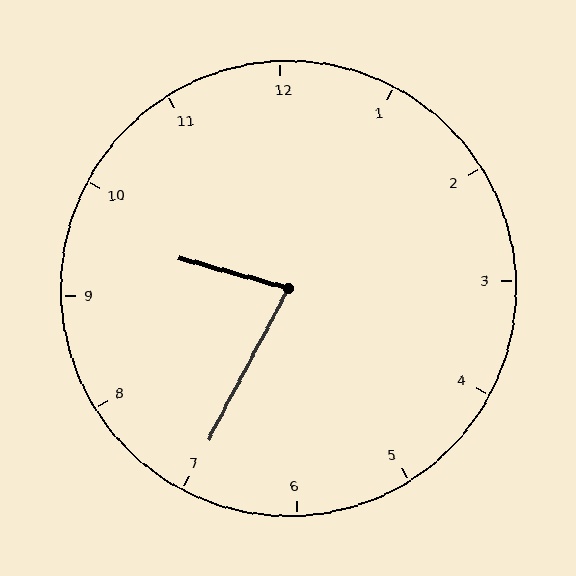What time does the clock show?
9:35.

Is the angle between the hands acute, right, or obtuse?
It is acute.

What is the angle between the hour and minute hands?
Approximately 78 degrees.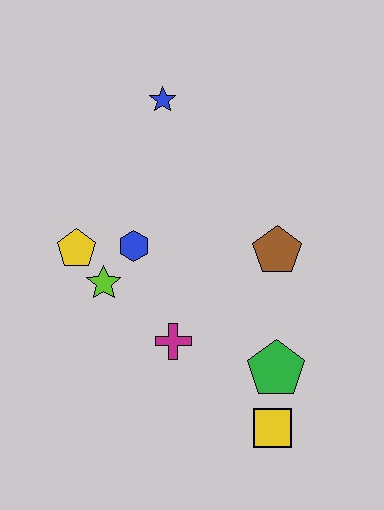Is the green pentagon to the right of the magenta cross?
Yes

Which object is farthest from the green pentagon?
The blue star is farthest from the green pentagon.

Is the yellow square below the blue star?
Yes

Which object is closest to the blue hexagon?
The lime star is closest to the blue hexagon.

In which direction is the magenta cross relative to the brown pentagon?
The magenta cross is to the left of the brown pentagon.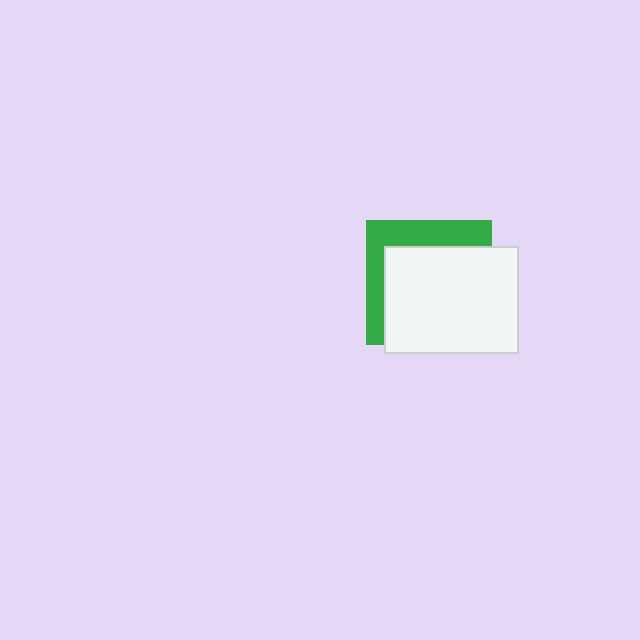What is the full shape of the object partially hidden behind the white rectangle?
The partially hidden object is a green square.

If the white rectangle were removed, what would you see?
You would see the complete green square.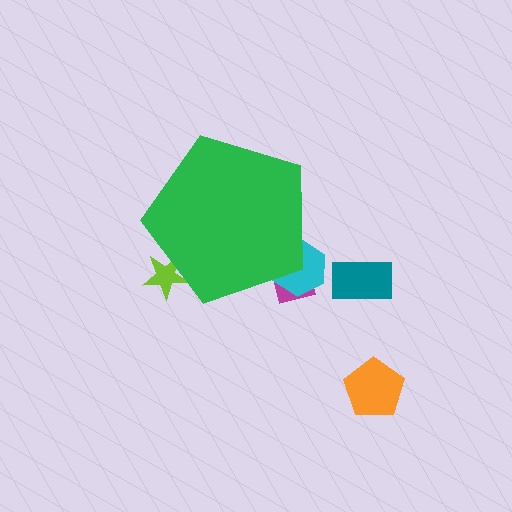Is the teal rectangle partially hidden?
No, the teal rectangle is fully visible.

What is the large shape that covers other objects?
A green pentagon.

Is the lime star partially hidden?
Yes, the lime star is partially hidden behind the green pentagon.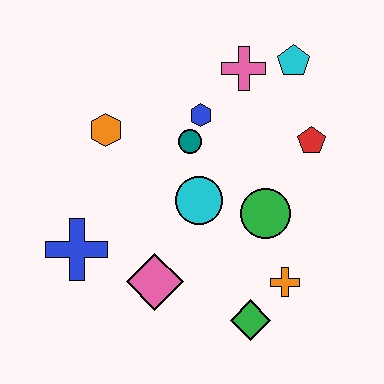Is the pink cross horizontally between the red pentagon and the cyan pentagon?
No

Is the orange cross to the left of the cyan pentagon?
Yes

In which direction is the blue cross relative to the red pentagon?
The blue cross is to the left of the red pentagon.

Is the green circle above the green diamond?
Yes